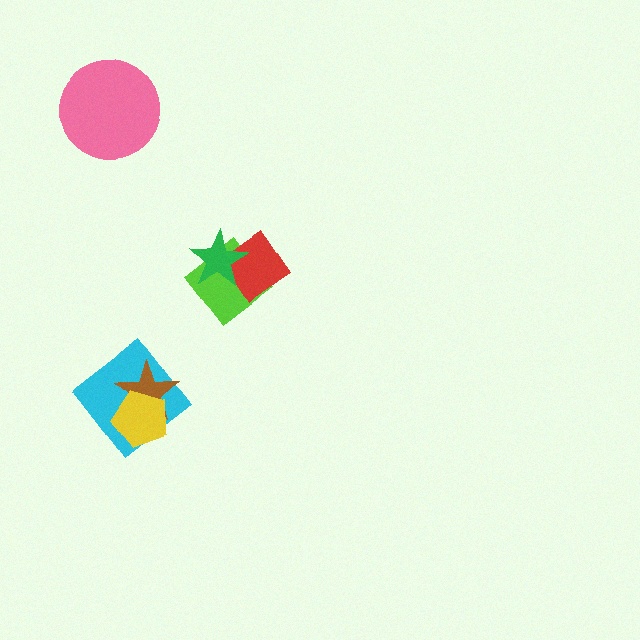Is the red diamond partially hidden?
Yes, it is partially covered by another shape.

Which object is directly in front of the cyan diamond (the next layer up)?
The brown star is directly in front of the cyan diamond.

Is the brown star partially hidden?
Yes, it is partially covered by another shape.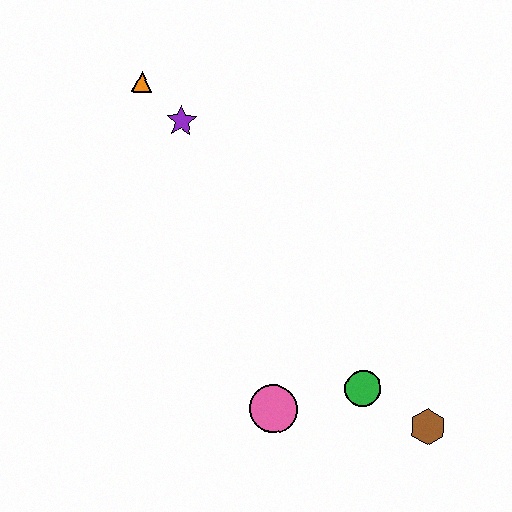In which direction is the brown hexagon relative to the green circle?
The brown hexagon is to the right of the green circle.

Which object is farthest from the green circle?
The orange triangle is farthest from the green circle.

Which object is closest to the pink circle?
The green circle is closest to the pink circle.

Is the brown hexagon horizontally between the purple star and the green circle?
No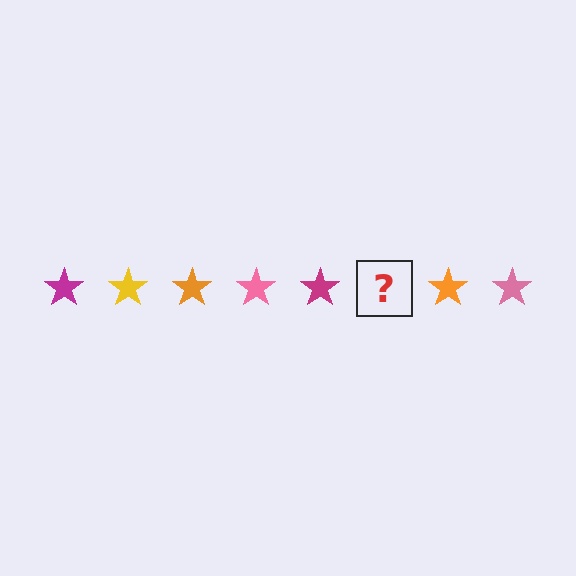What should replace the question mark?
The question mark should be replaced with a yellow star.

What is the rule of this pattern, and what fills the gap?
The rule is that the pattern cycles through magenta, yellow, orange, pink stars. The gap should be filled with a yellow star.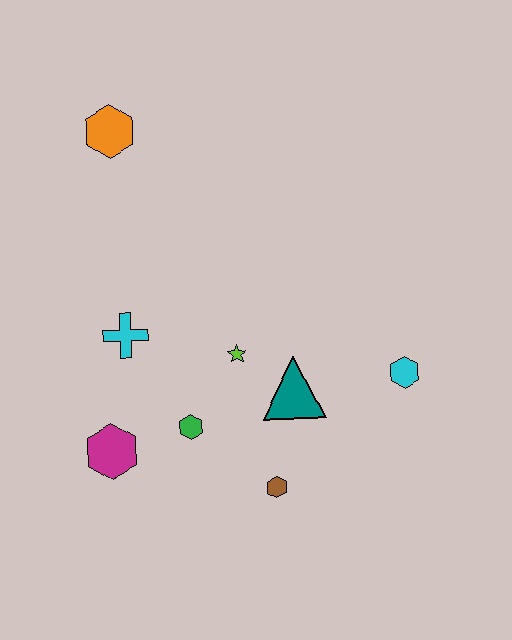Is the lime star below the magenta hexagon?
No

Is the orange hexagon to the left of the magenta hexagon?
No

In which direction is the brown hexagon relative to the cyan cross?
The brown hexagon is below the cyan cross.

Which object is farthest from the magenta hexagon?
The orange hexagon is farthest from the magenta hexagon.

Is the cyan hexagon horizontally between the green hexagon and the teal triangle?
No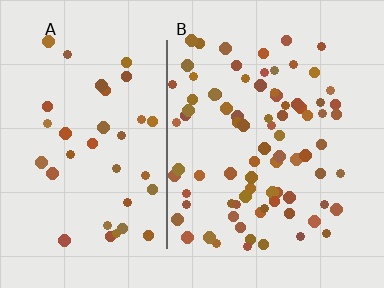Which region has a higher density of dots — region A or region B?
B (the right).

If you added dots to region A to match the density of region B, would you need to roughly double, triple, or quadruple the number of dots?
Approximately double.